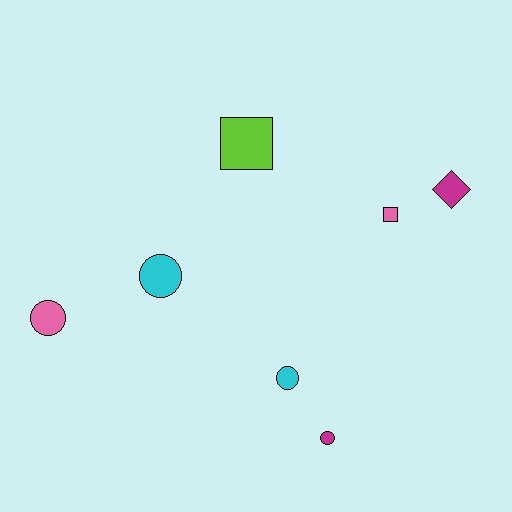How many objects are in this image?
There are 7 objects.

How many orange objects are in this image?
There are no orange objects.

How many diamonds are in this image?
There is 1 diamond.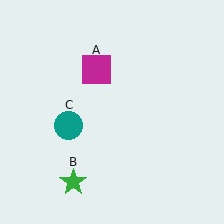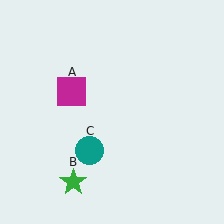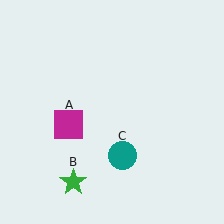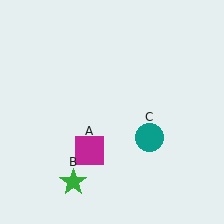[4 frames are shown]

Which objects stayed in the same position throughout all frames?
Green star (object B) remained stationary.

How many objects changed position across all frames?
2 objects changed position: magenta square (object A), teal circle (object C).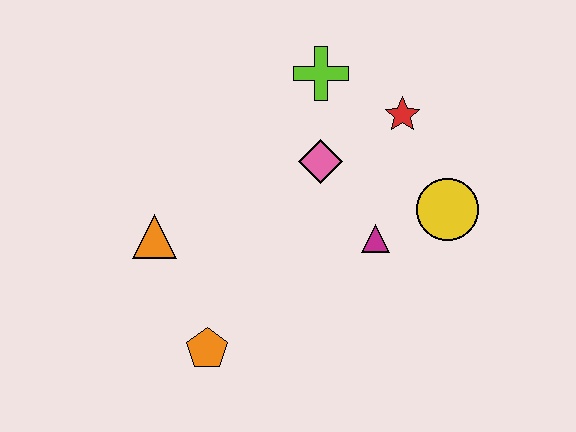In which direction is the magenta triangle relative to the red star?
The magenta triangle is below the red star.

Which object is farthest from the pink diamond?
The orange pentagon is farthest from the pink diamond.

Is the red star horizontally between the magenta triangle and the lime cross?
No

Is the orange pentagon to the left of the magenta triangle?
Yes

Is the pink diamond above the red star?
No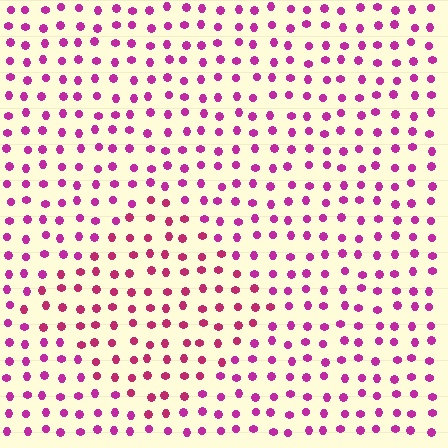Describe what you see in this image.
The image is filled with small magenta elements in a uniform arrangement. A diamond-shaped region is visible where the elements are tinted to a slightly different hue, forming a subtle color boundary.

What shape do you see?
I see a diamond.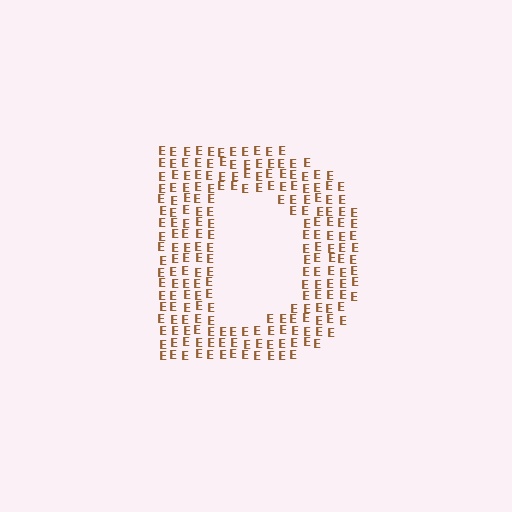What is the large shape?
The large shape is the letter D.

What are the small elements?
The small elements are letter E's.